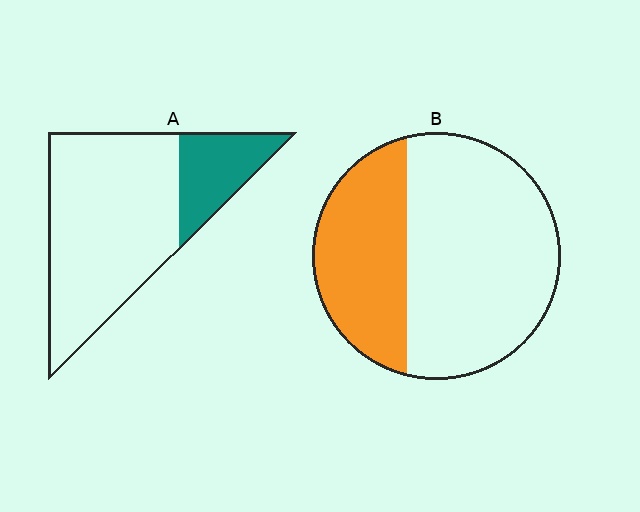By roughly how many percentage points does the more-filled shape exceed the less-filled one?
By roughly 10 percentage points (B over A).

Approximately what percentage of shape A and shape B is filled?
A is approximately 25% and B is approximately 35%.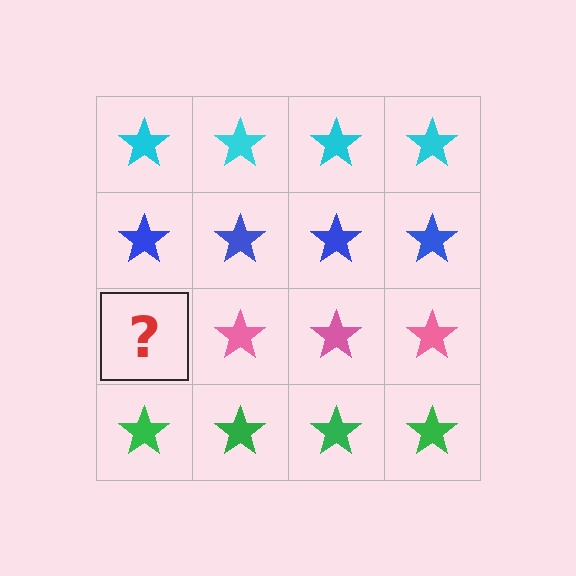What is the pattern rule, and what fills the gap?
The rule is that each row has a consistent color. The gap should be filled with a pink star.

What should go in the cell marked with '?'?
The missing cell should contain a pink star.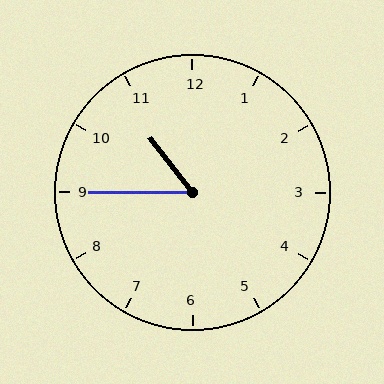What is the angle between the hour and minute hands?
Approximately 52 degrees.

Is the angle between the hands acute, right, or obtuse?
It is acute.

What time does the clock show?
10:45.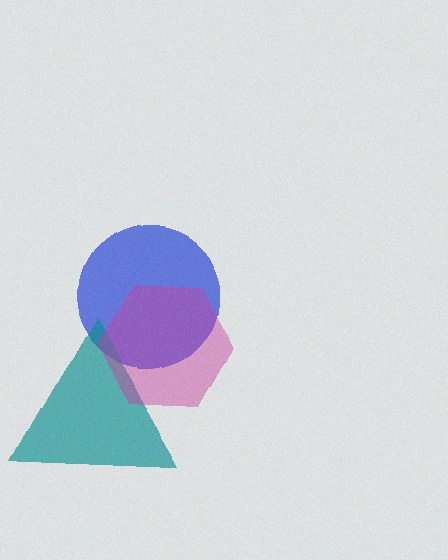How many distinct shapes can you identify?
There are 3 distinct shapes: a blue circle, a teal triangle, a magenta hexagon.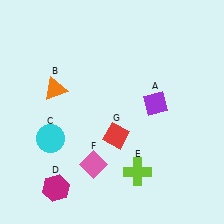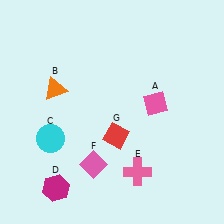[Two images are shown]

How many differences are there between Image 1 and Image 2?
There are 2 differences between the two images.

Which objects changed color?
A changed from purple to pink. E changed from lime to pink.